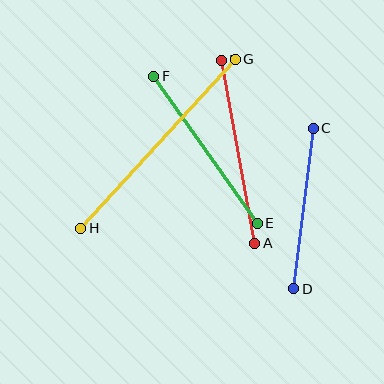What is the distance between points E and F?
The distance is approximately 180 pixels.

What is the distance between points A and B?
The distance is approximately 186 pixels.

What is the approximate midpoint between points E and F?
The midpoint is at approximately (206, 150) pixels.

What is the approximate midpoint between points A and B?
The midpoint is at approximately (238, 152) pixels.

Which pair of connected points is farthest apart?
Points G and H are farthest apart.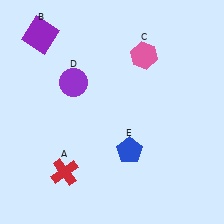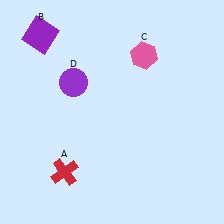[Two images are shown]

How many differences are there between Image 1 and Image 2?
There is 1 difference between the two images.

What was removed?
The blue pentagon (E) was removed in Image 2.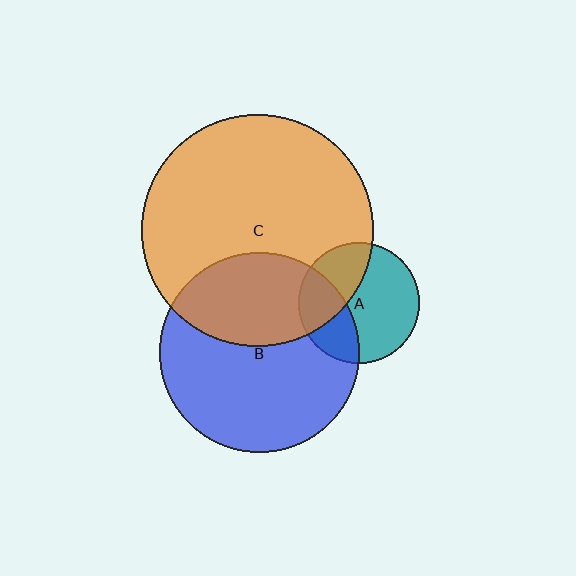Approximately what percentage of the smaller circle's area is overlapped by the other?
Approximately 30%.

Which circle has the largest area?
Circle C (orange).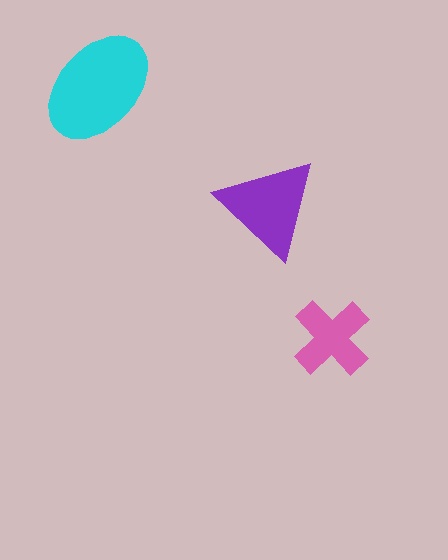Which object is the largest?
The cyan ellipse.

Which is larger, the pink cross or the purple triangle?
The purple triangle.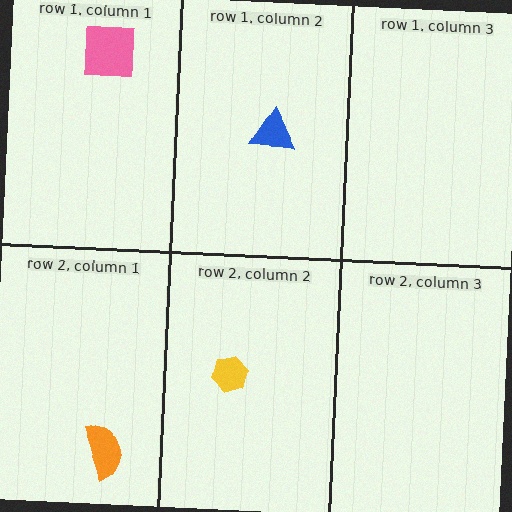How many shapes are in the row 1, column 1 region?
1.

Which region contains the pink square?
The row 1, column 1 region.